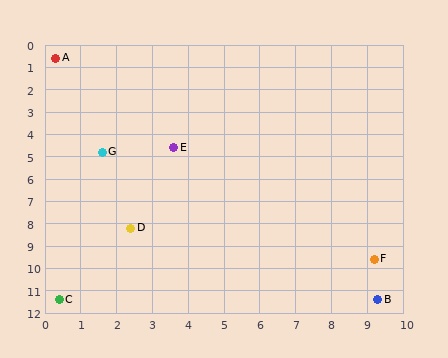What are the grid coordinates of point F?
Point F is at approximately (9.2, 9.6).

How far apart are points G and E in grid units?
Points G and E are about 2.0 grid units apart.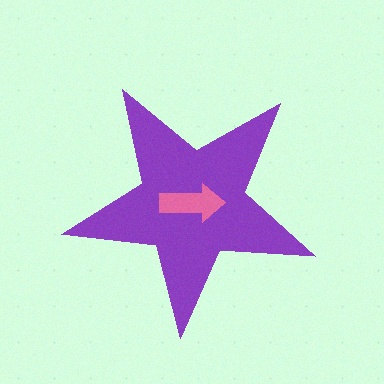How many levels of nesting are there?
2.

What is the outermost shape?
The purple star.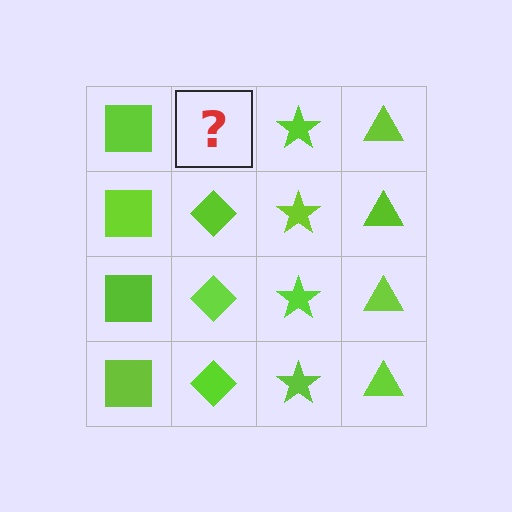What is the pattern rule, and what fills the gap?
The rule is that each column has a consistent shape. The gap should be filled with a lime diamond.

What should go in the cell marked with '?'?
The missing cell should contain a lime diamond.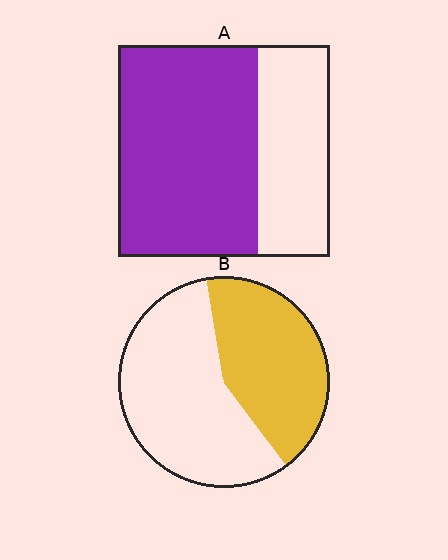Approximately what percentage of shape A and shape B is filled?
A is approximately 65% and B is approximately 45%.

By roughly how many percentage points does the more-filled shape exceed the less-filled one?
By roughly 25 percentage points (A over B).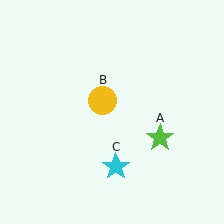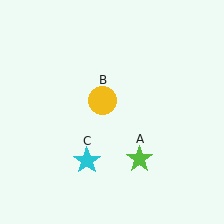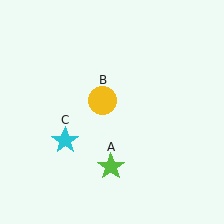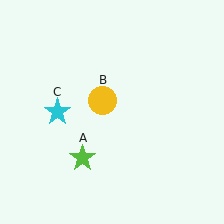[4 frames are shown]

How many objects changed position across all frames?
2 objects changed position: lime star (object A), cyan star (object C).